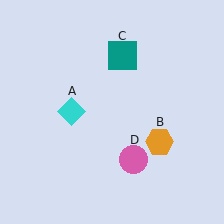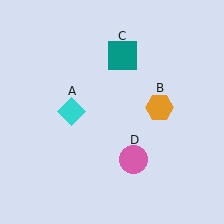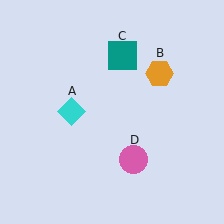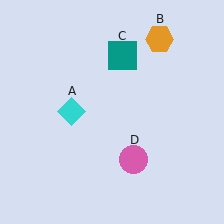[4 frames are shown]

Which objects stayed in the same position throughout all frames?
Cyan diamond (object A) and teal square (object C) and pink circle (object D) remained stationary.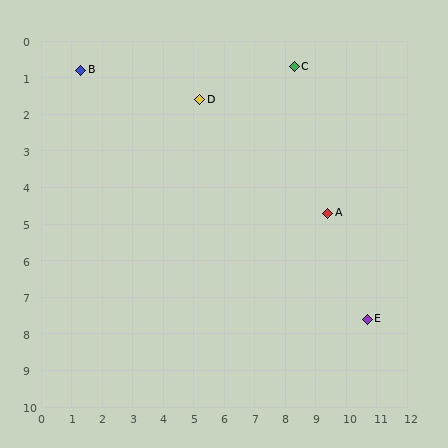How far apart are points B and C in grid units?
Points B and C are about 7.0 grid units apart.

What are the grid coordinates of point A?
Point A is at approximately (9.4, 4.7).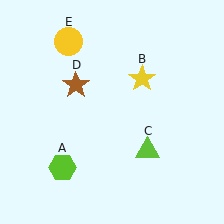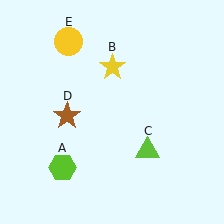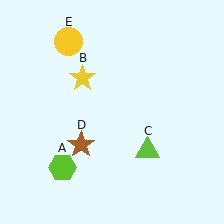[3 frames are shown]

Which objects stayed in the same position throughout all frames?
Lime hexagon (object A) and lime triangle (object C) and yellow circle (object E) remained stationary.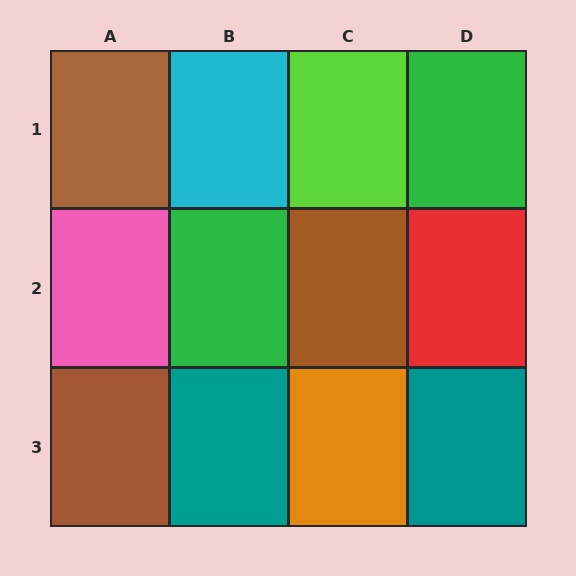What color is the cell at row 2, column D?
Red.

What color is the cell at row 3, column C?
Orange.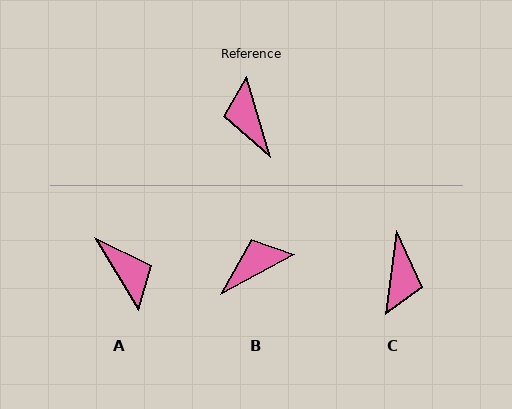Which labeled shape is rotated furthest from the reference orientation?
A, about 165 degrees away.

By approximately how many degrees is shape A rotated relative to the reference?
Approximately 165 degrees clockwise.